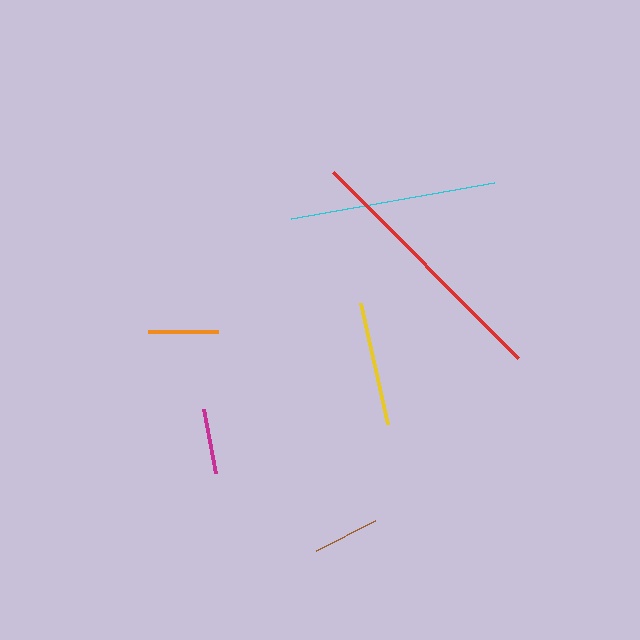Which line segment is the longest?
The red line is the longest at approximately 262 pixels.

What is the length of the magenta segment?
The magenta segment is approximately 66 pixels long.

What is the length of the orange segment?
The orange segment is approximately 70 pixels long.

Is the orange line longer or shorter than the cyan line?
The cyan line is longer than the orange line.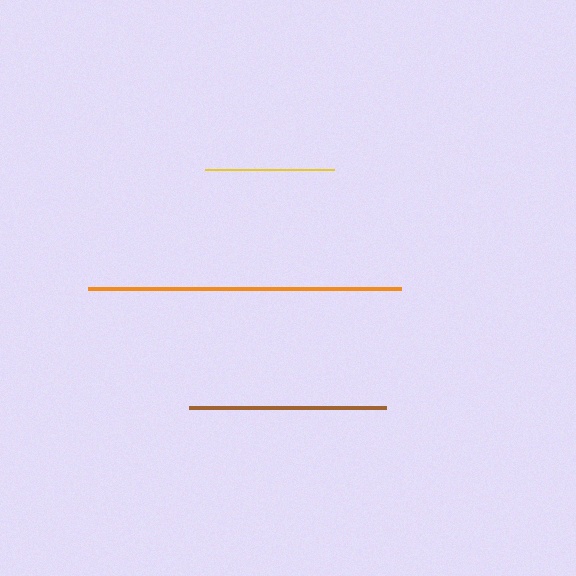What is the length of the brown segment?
The brown segment is approximately 198 pixels long.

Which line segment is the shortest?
The yellow line is the shortest at approximately 128 pixels.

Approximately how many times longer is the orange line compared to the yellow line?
The orange line is approximately 2.4 times the length of the yellow line.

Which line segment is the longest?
The orange line is the longest at approximately 313 pixels.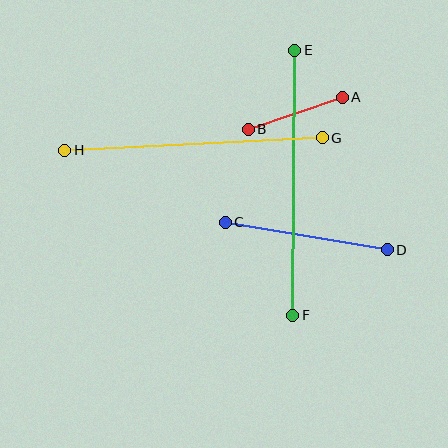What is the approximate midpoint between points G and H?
The midpoint is at approximately (194, 144) pixels.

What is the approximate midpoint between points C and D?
The midpoint is at approximately (306, 236) pixels.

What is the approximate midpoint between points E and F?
The midpoint is at approximately (294, 183) pixels.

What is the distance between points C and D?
The distance is approximately 165 pixels.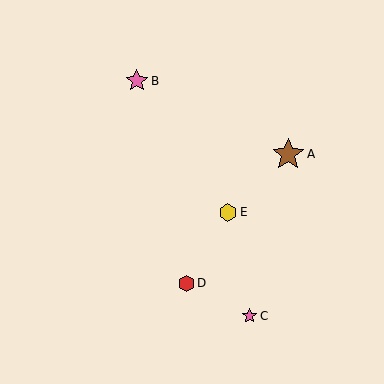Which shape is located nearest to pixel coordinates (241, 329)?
The pink star (labeled C) at (250, 316) is nearest to that location.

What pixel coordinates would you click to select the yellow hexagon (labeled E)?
Click at (228, 212) to select the yellow hexagon E.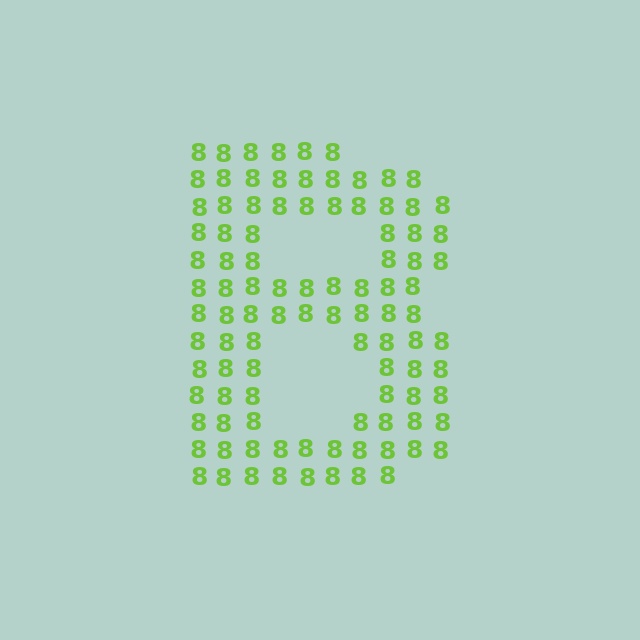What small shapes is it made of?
It is made of small digit 8's.